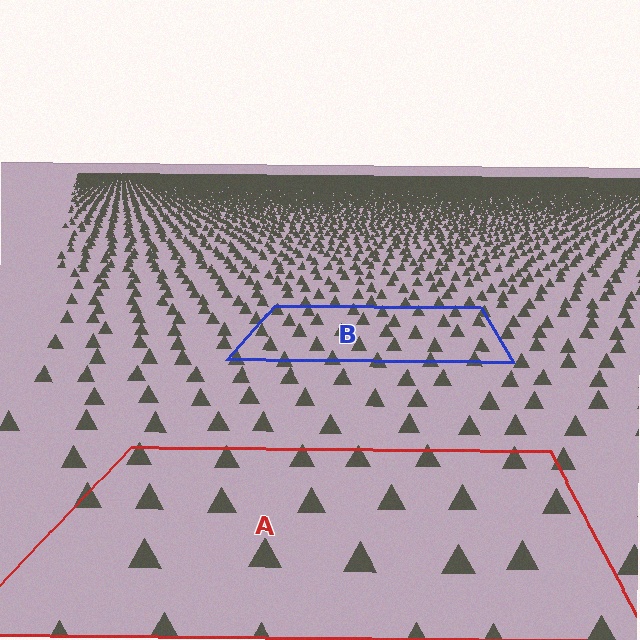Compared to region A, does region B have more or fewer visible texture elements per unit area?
Region B has more texture elements per unit area — they are packed more densely because it is farther away.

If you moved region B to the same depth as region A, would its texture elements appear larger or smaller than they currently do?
They would appear larger. At a closer depth, the same texture elements are projected at a bigger on-screen size.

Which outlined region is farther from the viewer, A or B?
Region B is farther from the viewer — the texture elements inside it appear smaller and more densely packed.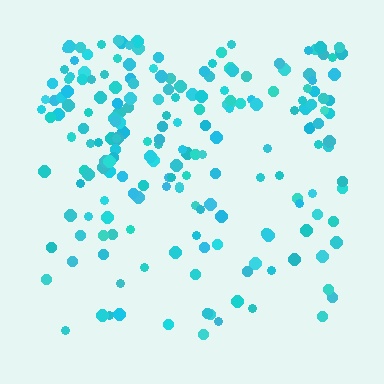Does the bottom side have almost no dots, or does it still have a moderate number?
Still a moderate number, just noticeably fewer than the top.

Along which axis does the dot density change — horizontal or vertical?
Vertical.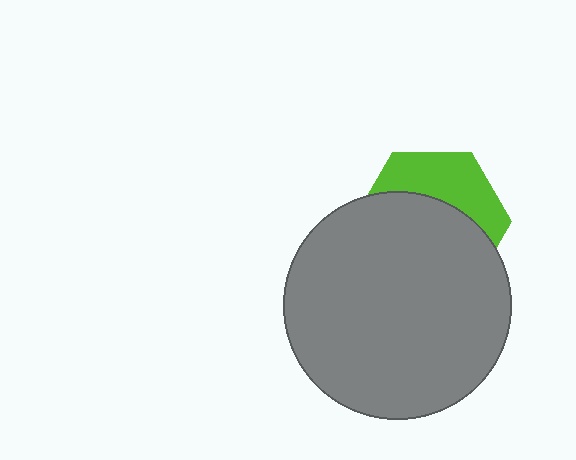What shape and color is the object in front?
The object in front is a gray circle.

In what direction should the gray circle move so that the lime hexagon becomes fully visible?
The gray circle should move down. That is the shortest direction to clear the overlap and leave the lime hexagon fully visible.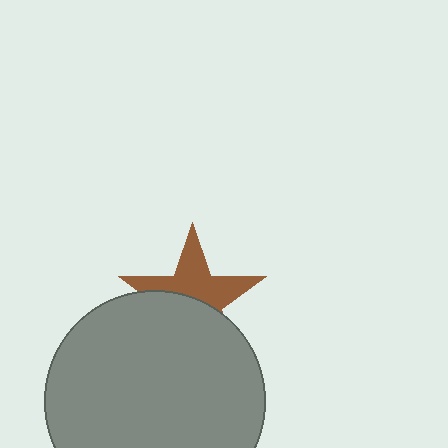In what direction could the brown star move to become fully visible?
The brown star could move up. That would shift it out from behind the gray circle entirely.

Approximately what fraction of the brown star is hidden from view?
Roughly 49% of the brown star is hidden behind the gray circle.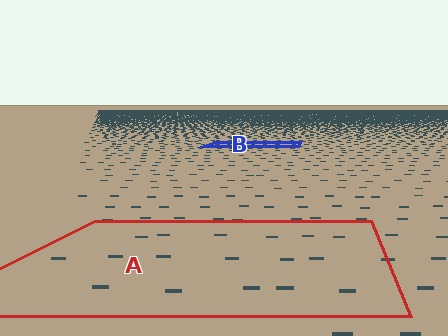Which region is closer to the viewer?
Region A is closer. The texture elements there are larger and more spread out.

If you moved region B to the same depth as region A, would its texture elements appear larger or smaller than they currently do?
They would appear larger. At a closer depth, the same texture elements are projected at a bigger on-screen size.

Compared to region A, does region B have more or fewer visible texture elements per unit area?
Region B has more texture elements per unit area — they are packed more densely because it is farther away.